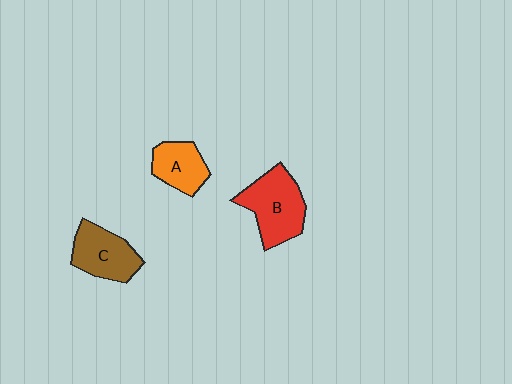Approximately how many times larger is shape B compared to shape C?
Approximately 1.2 times.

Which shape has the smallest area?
Shape A (orange).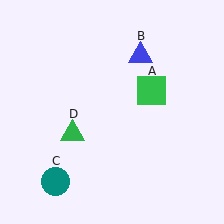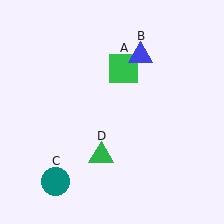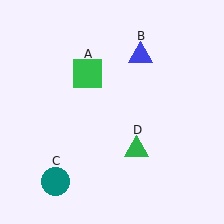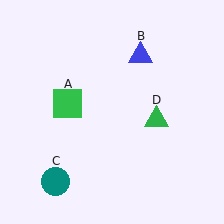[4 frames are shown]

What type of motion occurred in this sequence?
The green square (object A), green triangle (object D) rotated counterclockwise around the center of the scene.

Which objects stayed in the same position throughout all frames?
Blue triangle (object B) and teal circle (object C) remained stationary.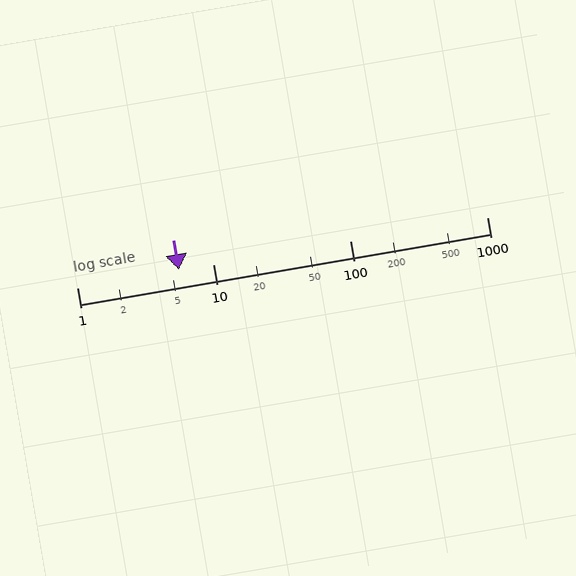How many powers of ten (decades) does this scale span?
The scale spans 3 decades, from 1 to 1000.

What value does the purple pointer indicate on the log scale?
The pointer indicates approximately 5.6.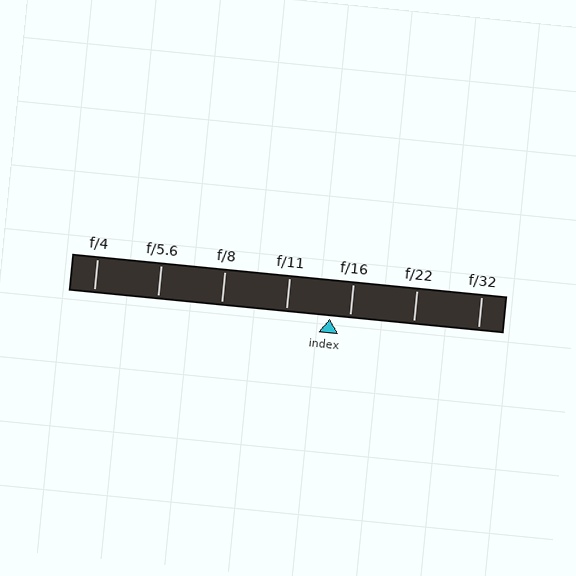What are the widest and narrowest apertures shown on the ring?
The widest aperture shown is f/4 and the narrowest is f/32.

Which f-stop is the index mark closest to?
The index mark is closest to f/16.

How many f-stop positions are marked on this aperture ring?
There are 7 f-stop positions marked.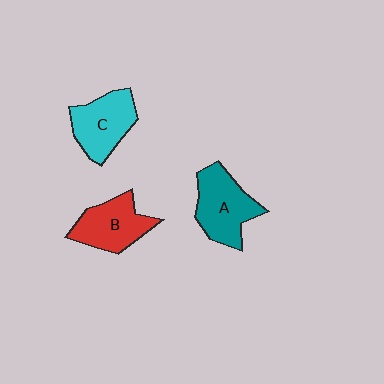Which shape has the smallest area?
Shape B (red).